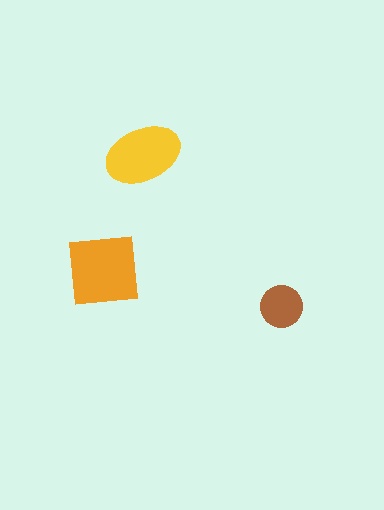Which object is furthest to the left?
The orange square is leftmost.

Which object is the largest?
The orange square.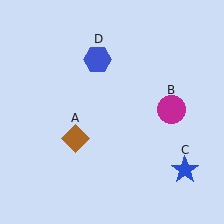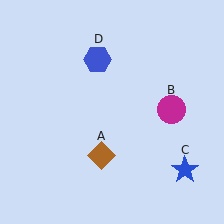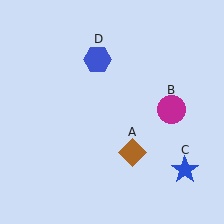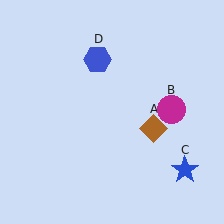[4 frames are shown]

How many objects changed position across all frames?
1 object changed position: brown diamond (object A).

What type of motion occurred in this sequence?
The brown diamond (object A) rotated counterclockwise around the center of the scene.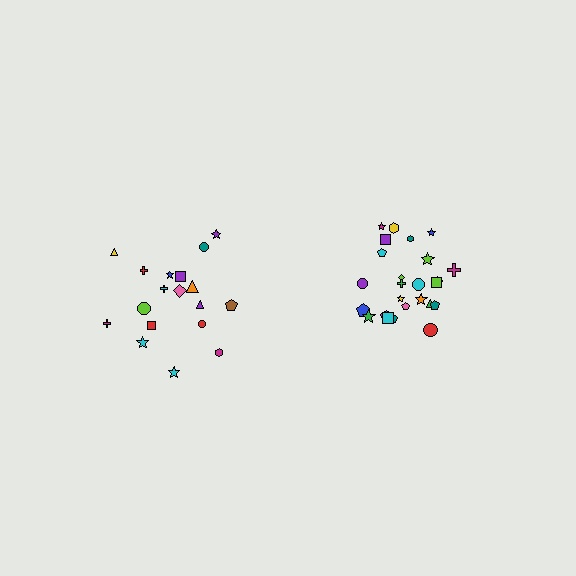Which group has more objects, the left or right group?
The right group.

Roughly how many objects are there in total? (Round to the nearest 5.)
Roughly 45 objects in total.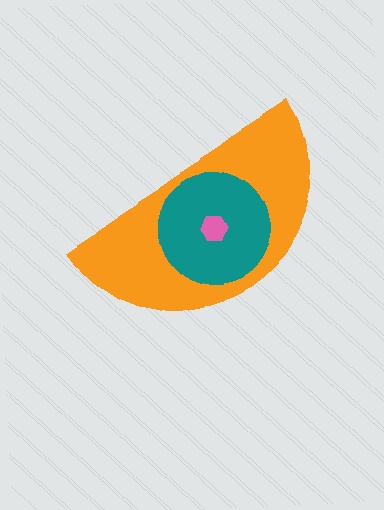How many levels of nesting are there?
3.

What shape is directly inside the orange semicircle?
The teal circle.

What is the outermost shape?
The orange semicircle.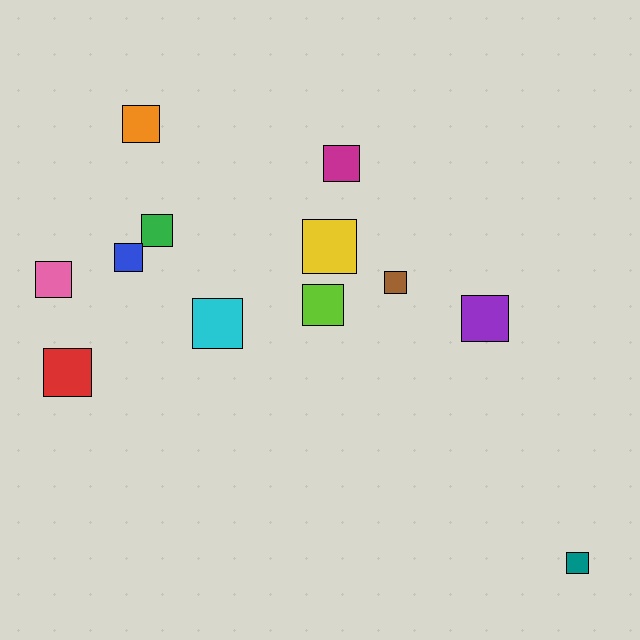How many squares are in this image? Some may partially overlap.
There are 12 squares.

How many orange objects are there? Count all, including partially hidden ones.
There is 1 orange object.